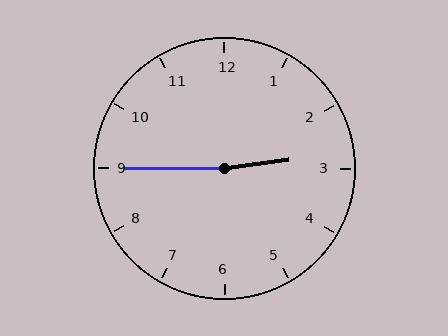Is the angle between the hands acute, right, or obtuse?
It is obtuse.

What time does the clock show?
2:45.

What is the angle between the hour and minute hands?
Approximately 172 degrees.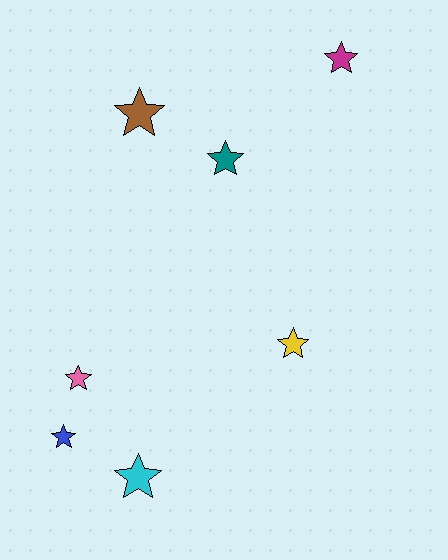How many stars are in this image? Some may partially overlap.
There are 7 stars.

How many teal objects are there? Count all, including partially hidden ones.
There is 1 teal object.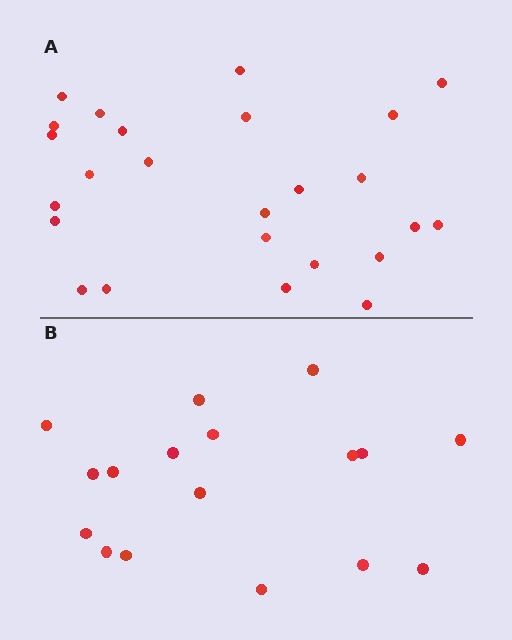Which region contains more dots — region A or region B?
Region A (the top region) has more dots.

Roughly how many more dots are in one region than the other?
Region A has roughly 8 or so more dots than region B.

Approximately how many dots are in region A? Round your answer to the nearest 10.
About 20 dots. (The exact count is 25, which rounds to 20.)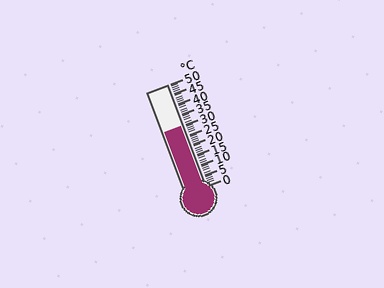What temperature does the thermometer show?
The thermometer shows approximately 30°C.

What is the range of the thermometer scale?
The thermometer scale ranges from 0°C to 50°C.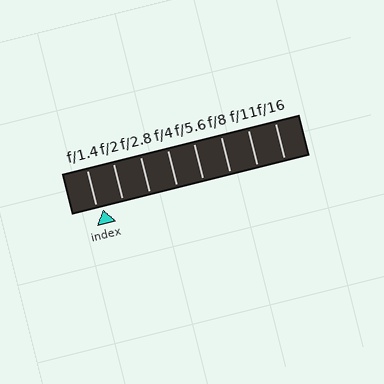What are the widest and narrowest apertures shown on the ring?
The widest aperture shown is f/1.4 and the narrowest is f/16.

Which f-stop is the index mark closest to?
The index mark is closest to f/1.4.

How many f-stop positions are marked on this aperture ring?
There are 8 f-stop positions marked.